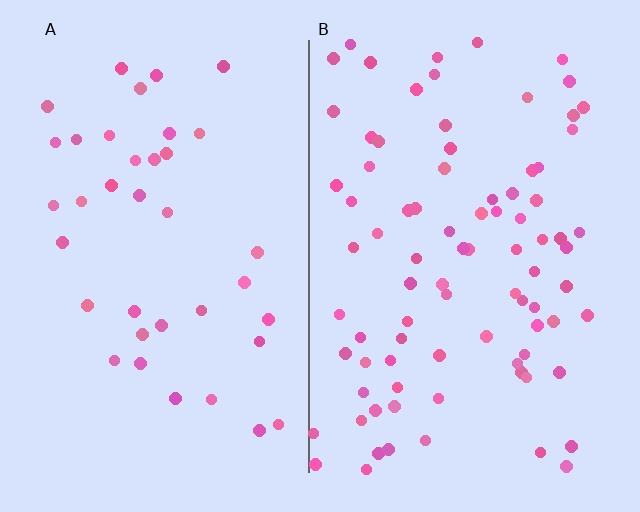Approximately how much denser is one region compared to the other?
Approximately 2.2× — region B over region A.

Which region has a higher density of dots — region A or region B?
B (the right).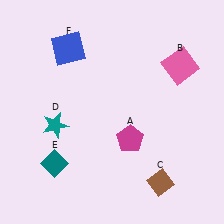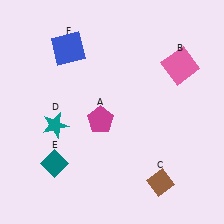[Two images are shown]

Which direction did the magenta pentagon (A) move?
The magenta pentagon (A) moved left.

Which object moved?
The magenta pentagon (A) moved left.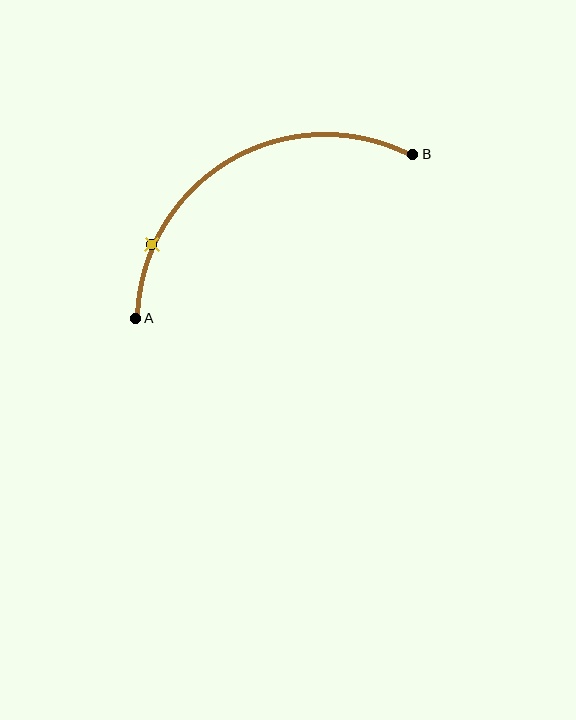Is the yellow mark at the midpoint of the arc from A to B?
No. The yellow mark lies on the arc but is closer to endpoint A. The arc midpoint would be at the point on the curve equidistant along the arc from both A and B.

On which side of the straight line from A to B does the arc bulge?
The arc bulges above the straight line connecting A and B.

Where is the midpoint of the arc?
The arc midpoint is the point on the curve farthest from the straight line joining A and B. It sits above that line.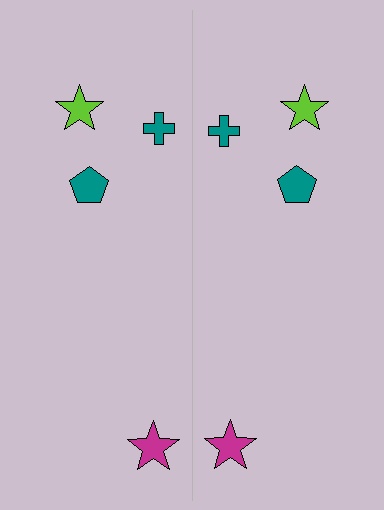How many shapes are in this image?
There are 8 shapes in this image.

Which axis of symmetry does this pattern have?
The pattern has a vertical axis of symmetry running through the center of the image.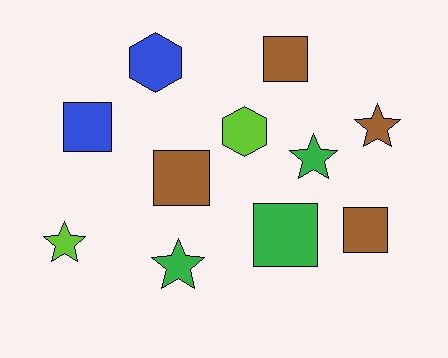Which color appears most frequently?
Brown, with 4 objects.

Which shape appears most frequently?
Square, with 5 objects.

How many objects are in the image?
There are 11 objects.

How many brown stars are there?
There is 1 brown star.